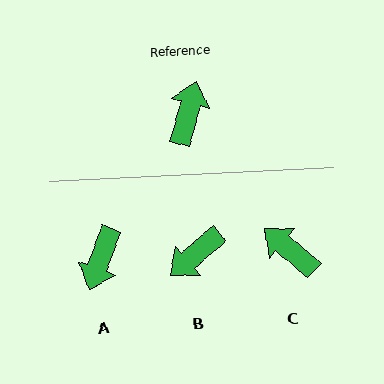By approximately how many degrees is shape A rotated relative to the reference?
Approximately 175 degrees counter-clockwise.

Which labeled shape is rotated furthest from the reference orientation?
A, about 175 degrees away.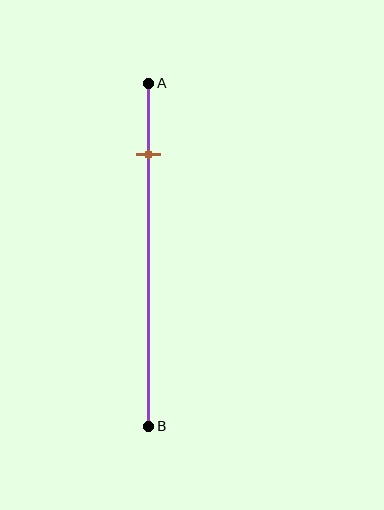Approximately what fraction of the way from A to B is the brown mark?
The brown mark is approximately 20% of the way from A to B.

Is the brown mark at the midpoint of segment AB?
No, the mark is at about 20% from A, not at the 50% midpoint.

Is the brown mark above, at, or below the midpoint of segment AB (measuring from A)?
The brown mark is above the midpoint of segment AB.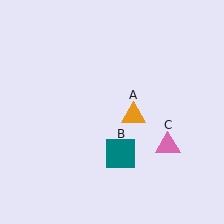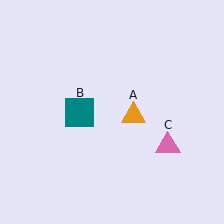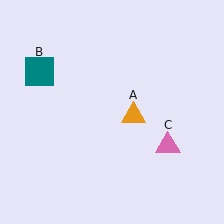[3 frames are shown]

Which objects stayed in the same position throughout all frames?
Orange triangle (object A) and pink triangle (object C) remained stationary.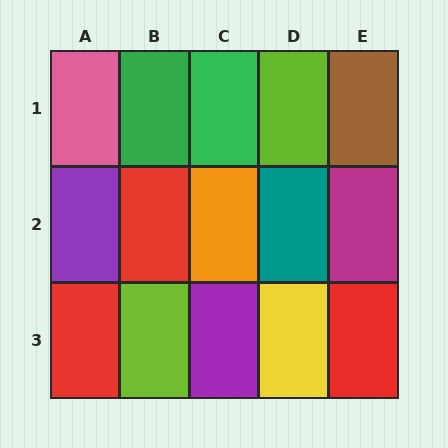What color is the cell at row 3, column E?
Red.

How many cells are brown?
1 cell is brown.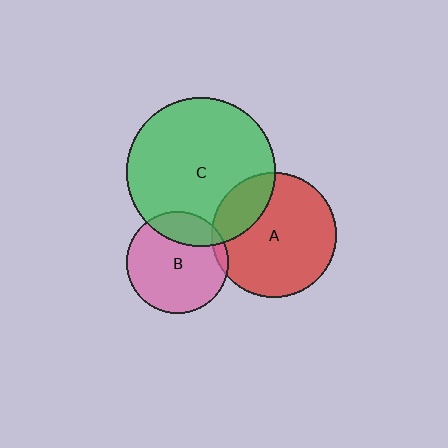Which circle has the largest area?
Circle C (green).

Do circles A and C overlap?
Yes.